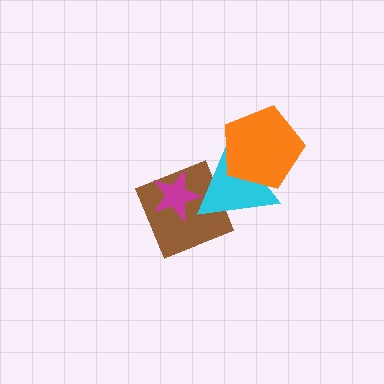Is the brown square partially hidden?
Yes, it is partially covered by another shape.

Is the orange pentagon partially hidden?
No, no other shape covers it.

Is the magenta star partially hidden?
Yes, it is partially covered by another shape.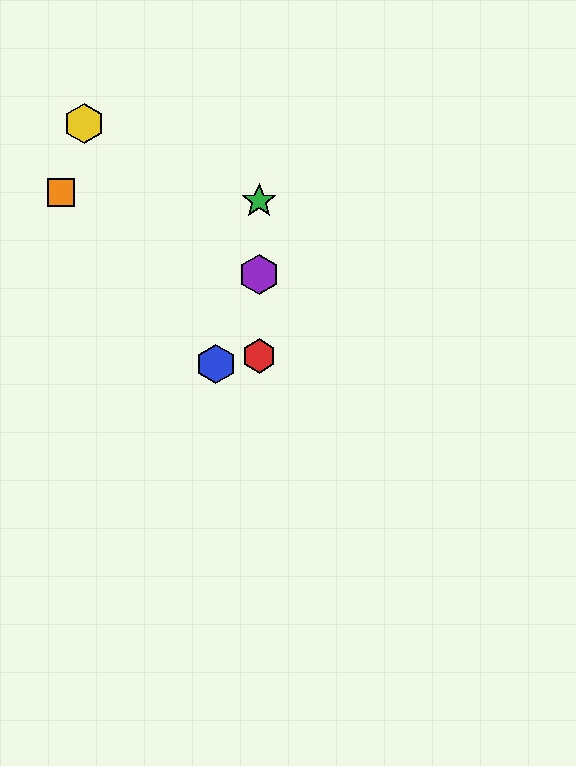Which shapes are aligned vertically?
The red hexagon, the green star, the purple hexagon are aligned vertically.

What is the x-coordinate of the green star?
The green star is at x≈259.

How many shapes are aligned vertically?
3 shapes (the red hexagon, the green star, the purple hexagon) are aligned vertically.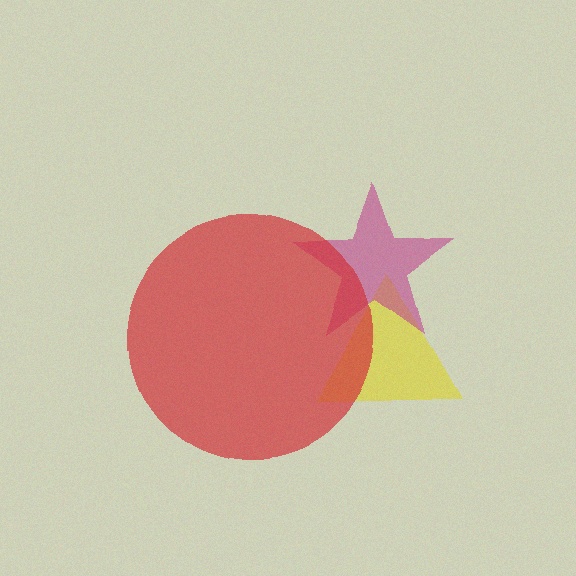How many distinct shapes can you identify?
There are 3 distinct shapes: a yellow triangle, a magenta star, a red circle.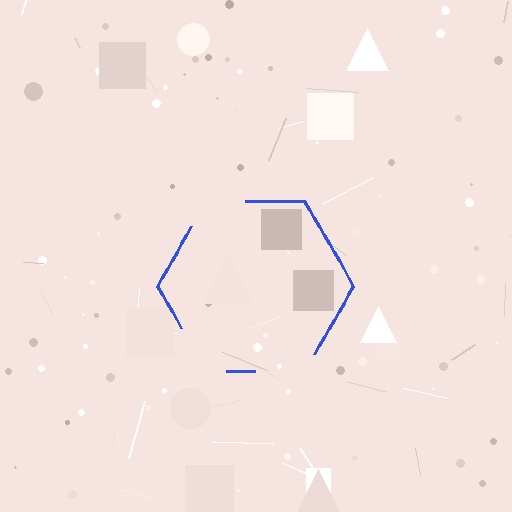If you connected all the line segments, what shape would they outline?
They would outline a hexagon.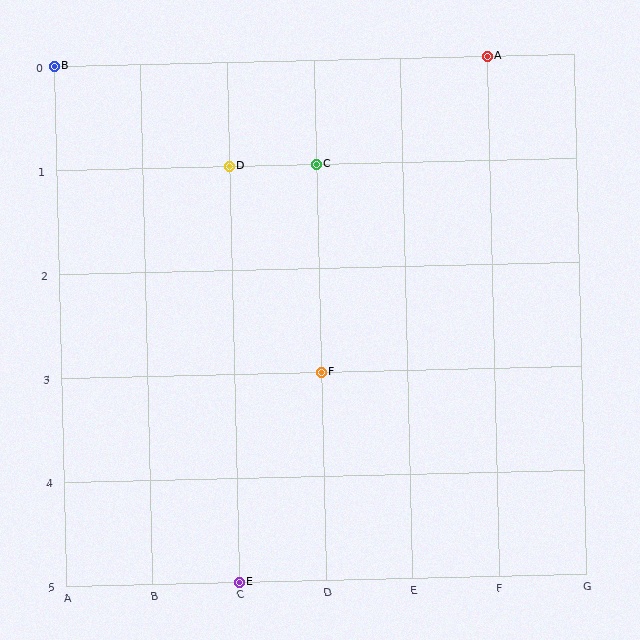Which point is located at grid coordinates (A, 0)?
Point B is at (A, 0).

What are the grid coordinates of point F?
Point F is at grid coordinates (D, 3).